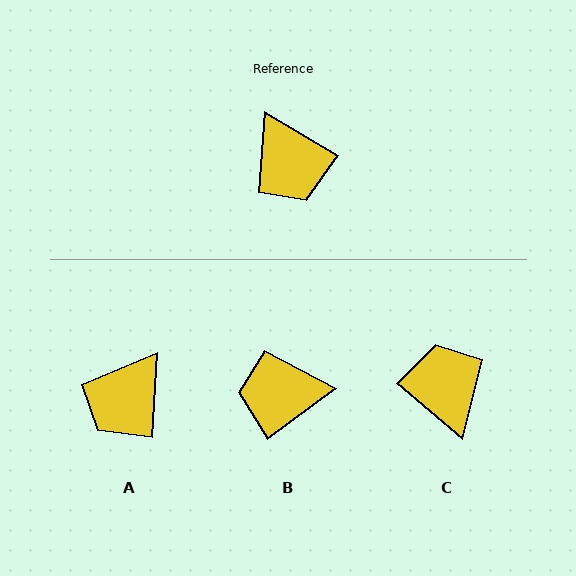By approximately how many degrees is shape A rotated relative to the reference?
Approximately 62 degrees clockwise.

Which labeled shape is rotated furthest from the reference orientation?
C, about 170 degrees away.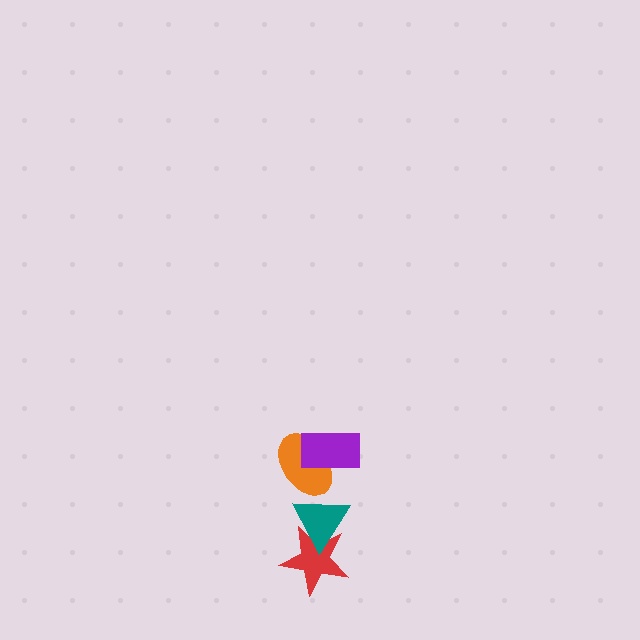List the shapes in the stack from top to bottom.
From top to bottom: the purple rectangle, the orange ellipse, the teal triangle, the red star.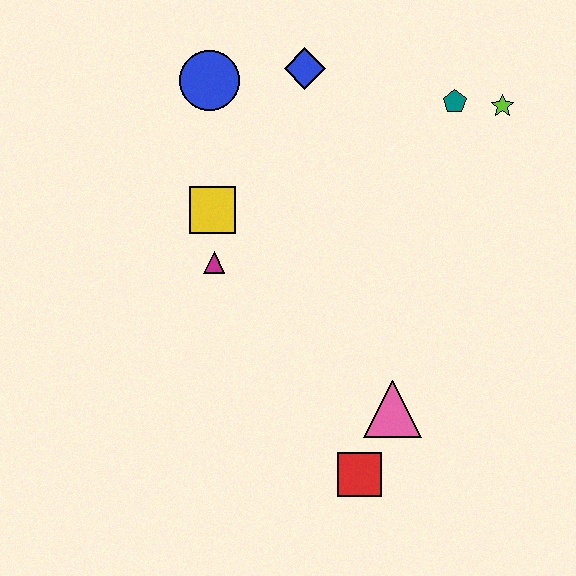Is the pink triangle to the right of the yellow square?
Yes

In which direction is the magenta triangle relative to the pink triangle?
The magenta triangle is to the left of the pink triangle.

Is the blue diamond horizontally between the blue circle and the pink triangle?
Yes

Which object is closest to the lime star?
The teal pentagon is closest to the lime star.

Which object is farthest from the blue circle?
The red square is farthest from the blue circle.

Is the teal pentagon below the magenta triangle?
No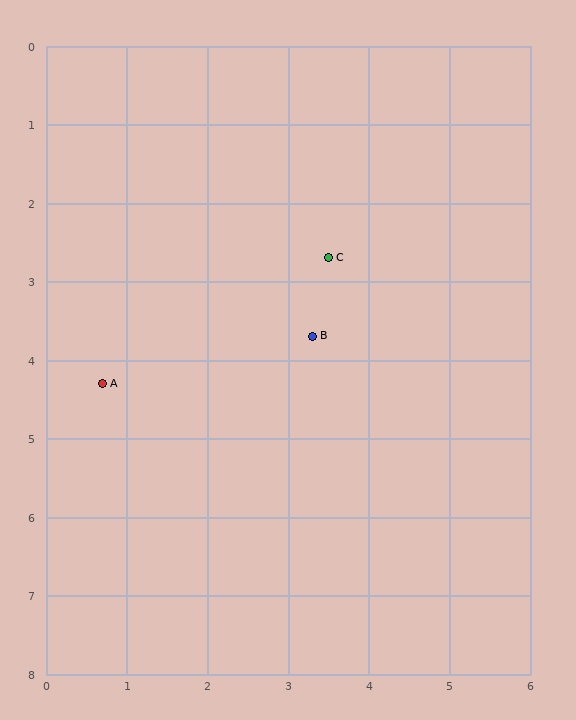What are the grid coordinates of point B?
Point B is at approximately (3.3, 3.7).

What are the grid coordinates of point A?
Point A is at approximately (0.7, 4.3).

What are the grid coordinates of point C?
Point C is at approximately (3.5, 2.7).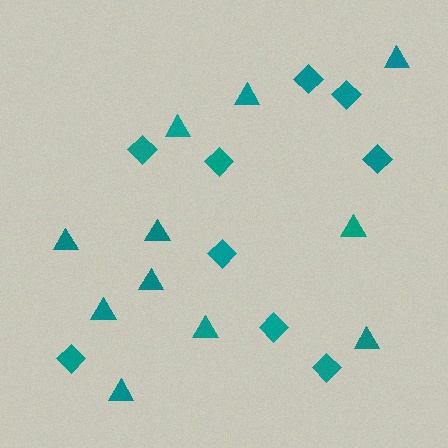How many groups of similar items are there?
There are 2 groups: one group of diamonds (9) and one group of triangles (11).